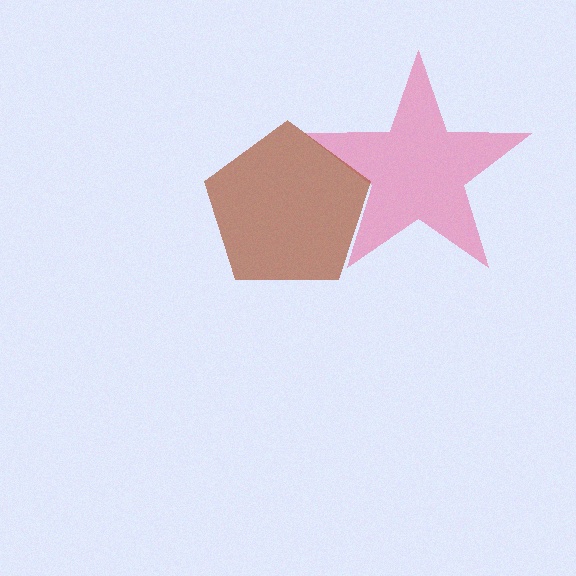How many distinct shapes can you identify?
There are 2 distinct shapes: a pink star, a brown pentagon.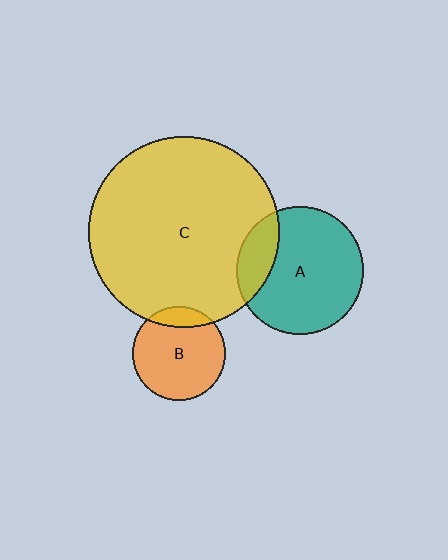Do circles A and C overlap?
Yes.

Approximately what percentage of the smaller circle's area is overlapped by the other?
Approximately 20%.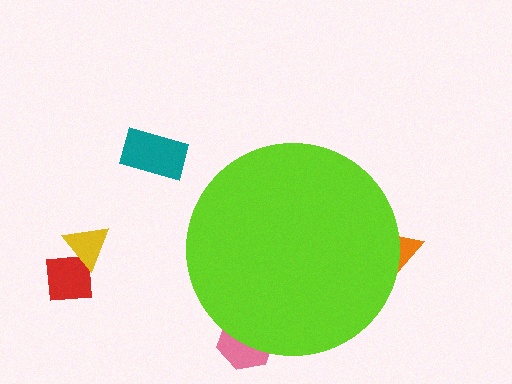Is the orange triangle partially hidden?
Yes, the orange triangle is partially hidden behind the lime circle.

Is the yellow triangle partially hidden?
No, the yellow triangle is fully visible.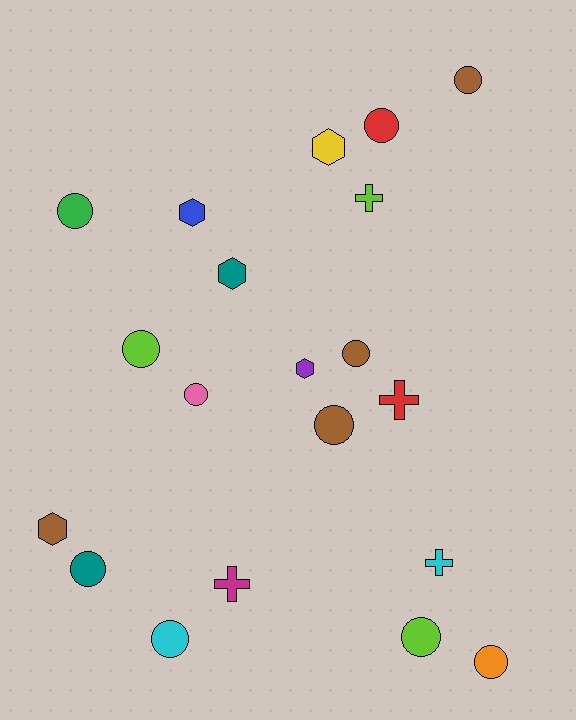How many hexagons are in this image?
There are 5 hexagons.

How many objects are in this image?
There are 20 objects.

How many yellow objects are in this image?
There is 1 yellow object.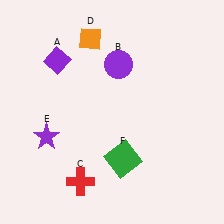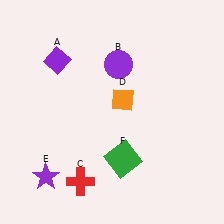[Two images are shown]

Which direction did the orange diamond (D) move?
The orange diamond (D) moved down.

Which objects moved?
The objects that moved are: the orange diamond (D), the purple star (E).